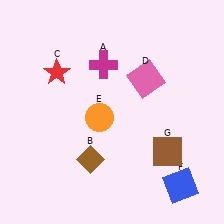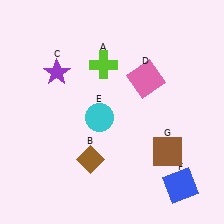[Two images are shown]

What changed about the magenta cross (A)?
In Image 1, A is magenta. In Image 2, it changed to lime.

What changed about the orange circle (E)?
In Image 1, E is orange. In Image 2, it changed to cyan.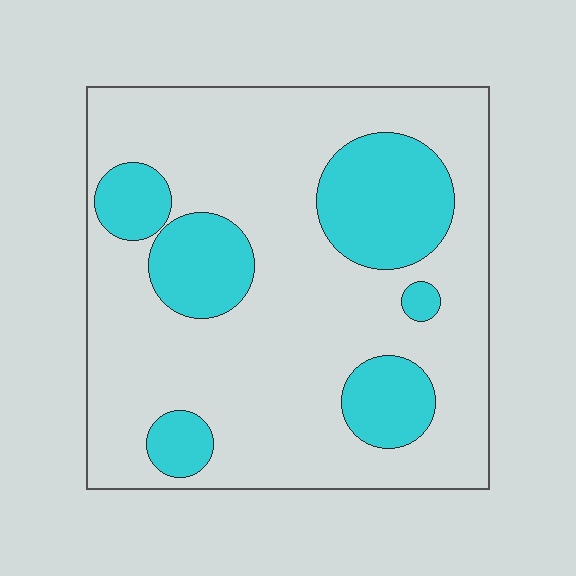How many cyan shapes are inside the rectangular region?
6.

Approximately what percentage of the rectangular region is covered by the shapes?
Approximately 25%.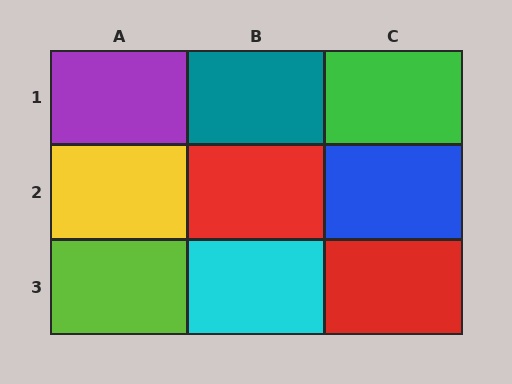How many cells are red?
2 cells are red.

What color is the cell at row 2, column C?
Blue.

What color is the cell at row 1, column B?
Teal.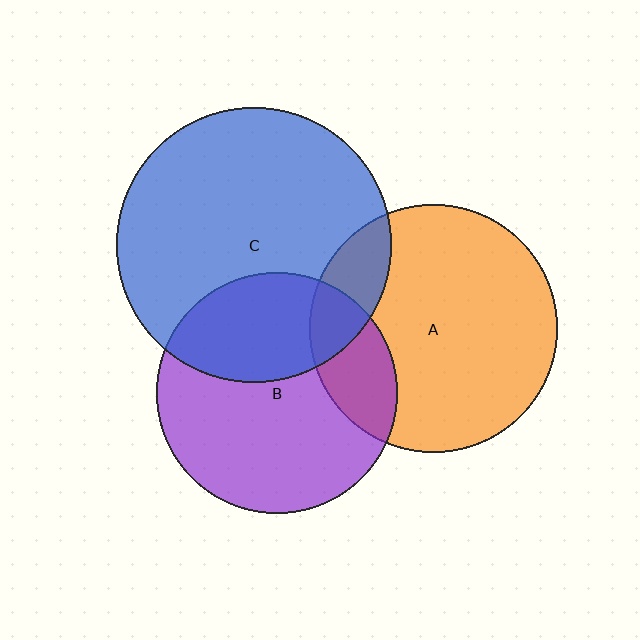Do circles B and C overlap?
Yes.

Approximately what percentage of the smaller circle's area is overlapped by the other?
Approximately 35%.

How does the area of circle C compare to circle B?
Approximately 1.3 times.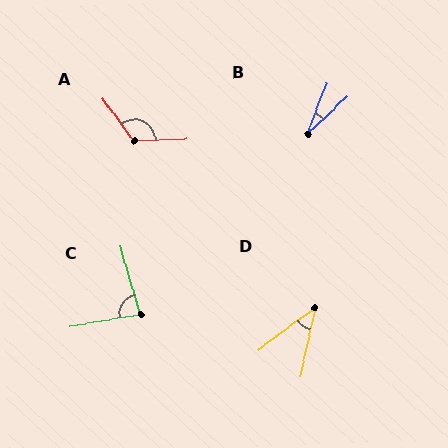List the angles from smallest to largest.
B (26°), D (41°), C (83°), A (124°).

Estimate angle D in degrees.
Approximately 41 degrees.